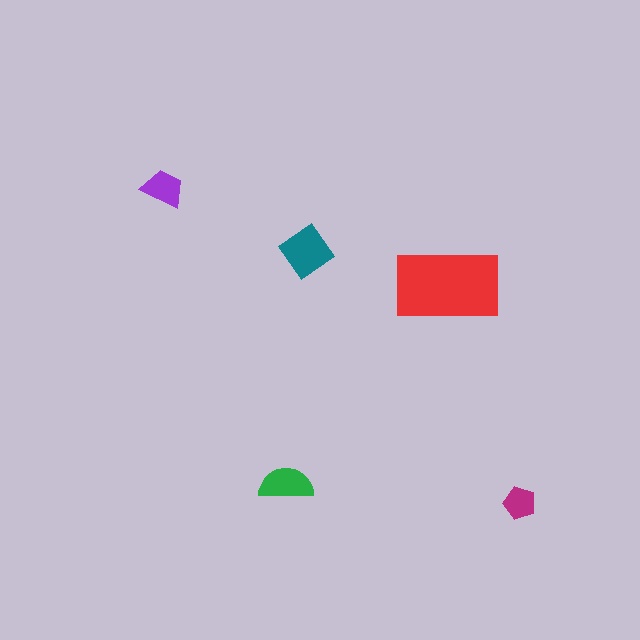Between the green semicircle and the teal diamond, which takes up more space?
The teal diamond.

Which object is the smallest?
The magenta pentagon.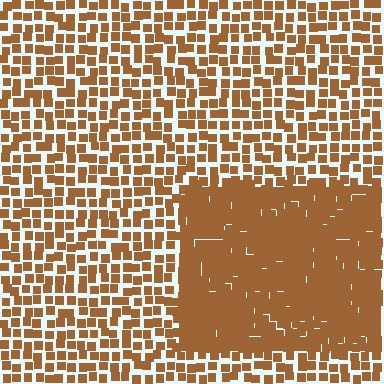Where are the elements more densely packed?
The elements are more densely packed inside the rectangle boundary.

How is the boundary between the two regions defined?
The boundary is defined by a change in element density (approximately 2.1x ratio). All elements are the same color, size, and shape.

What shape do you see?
I see a rectangle.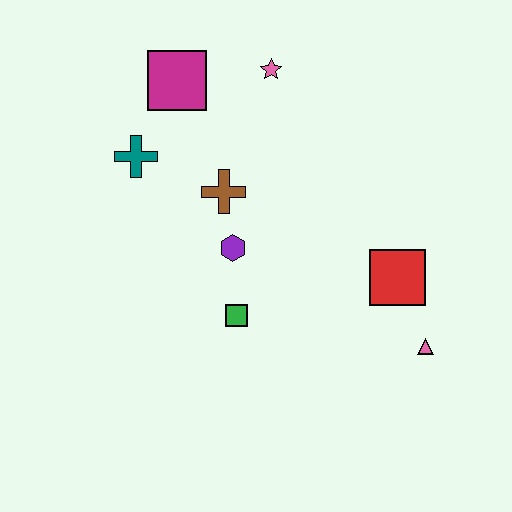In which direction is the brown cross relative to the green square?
The brown cross is above the green square.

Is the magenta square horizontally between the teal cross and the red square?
Yes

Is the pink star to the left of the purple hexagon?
No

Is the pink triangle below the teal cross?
Yes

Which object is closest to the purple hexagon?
The brown cross is closest to the purple hexagon.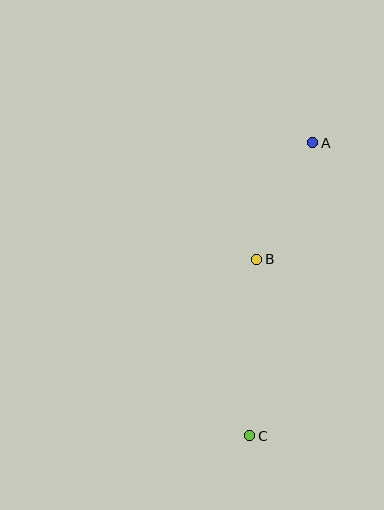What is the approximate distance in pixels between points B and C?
The distance between B and C is approximately 177 pixels.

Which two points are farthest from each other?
Points A and C are farthest from each other.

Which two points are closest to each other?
Points A and B are closest to each other.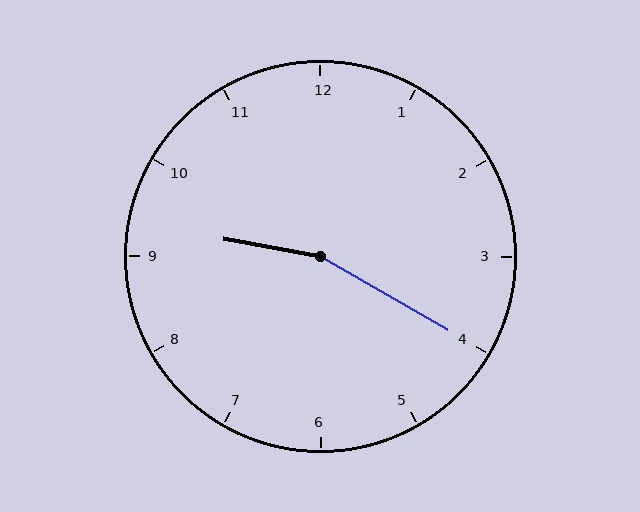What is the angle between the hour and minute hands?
Approximately 160 degrees.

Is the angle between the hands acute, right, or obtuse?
It is obtuse.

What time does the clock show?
9:20.